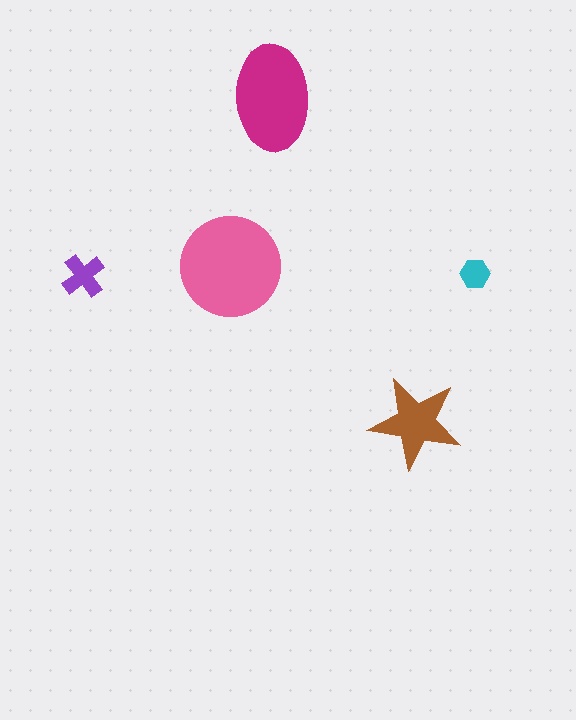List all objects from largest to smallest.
The pink circle, the magenta ellipse, the brown star, the purple cross, the cyan hexagon.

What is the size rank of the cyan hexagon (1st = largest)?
5th.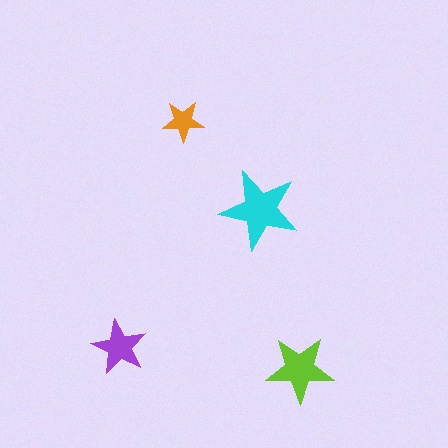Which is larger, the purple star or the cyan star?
The cyan one.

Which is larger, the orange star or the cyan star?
The cyan one.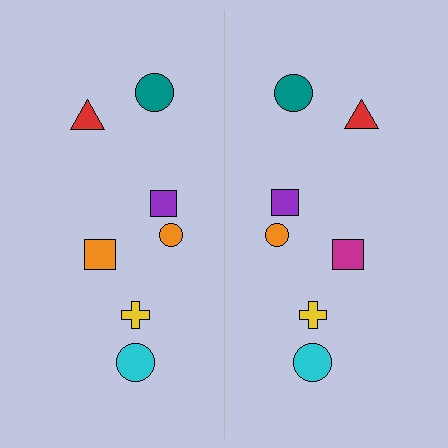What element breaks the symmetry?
The magenta square on the right side breaks the symmetry — its mirror counterpart is orange.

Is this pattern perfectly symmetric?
No, the pattern is not perfectly symmetric. The magenta square on the right side breaks the symmetry — its mirror counterpart is orange.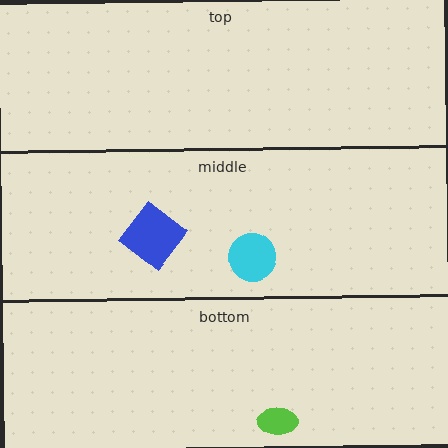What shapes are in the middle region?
The cyan circle, the blue diamond.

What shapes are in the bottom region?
The lime ellipse.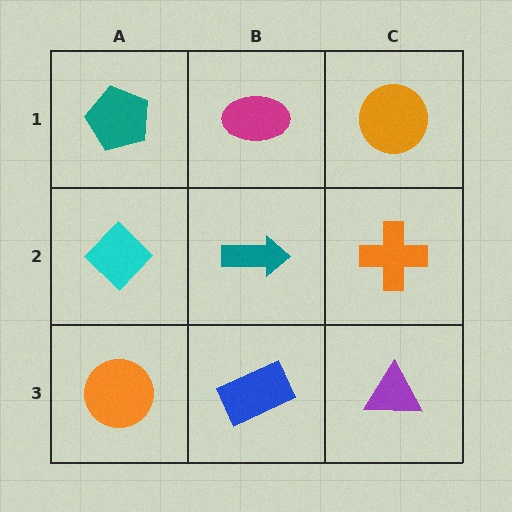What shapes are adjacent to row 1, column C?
An orange cross (row 2, column C), a magenta ellipse (row 1, column B).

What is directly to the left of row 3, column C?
A blue rectangle.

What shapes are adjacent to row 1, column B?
A teal arrow (row 2, column B), a teal pentagon (row 1, column A), an orange circle (row 1, column C).